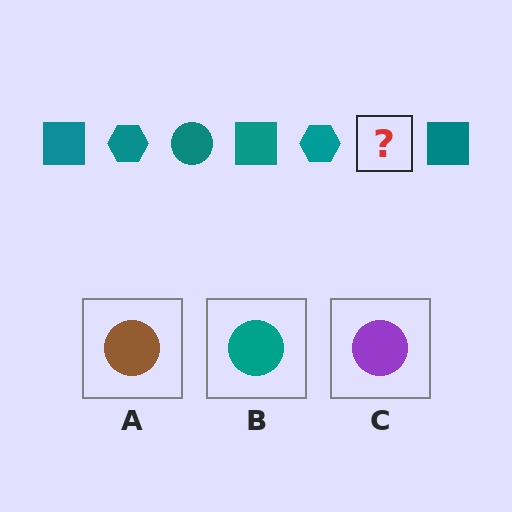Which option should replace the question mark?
Option B.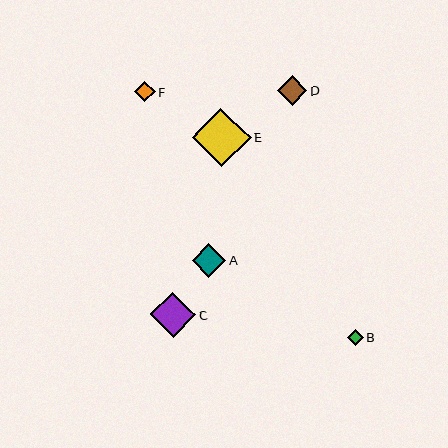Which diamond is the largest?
Diamond E is the largest with a size of approximately 58 pixels.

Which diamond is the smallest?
Diamond B is the smallest with a size of approximately 15 pixels.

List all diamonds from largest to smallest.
From largest to smallest: E, C, A, D, F, B.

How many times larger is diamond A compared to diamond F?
Diamond A is approximately 1.6 times the size of diamond F.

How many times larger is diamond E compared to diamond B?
Diamond E is approximately 3.8 times the size of diamond B.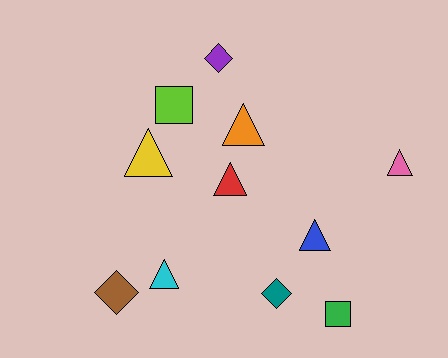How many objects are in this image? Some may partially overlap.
There are 11 objects.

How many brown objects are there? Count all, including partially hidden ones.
There is 1 brown object.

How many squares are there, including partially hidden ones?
There are 2 squares.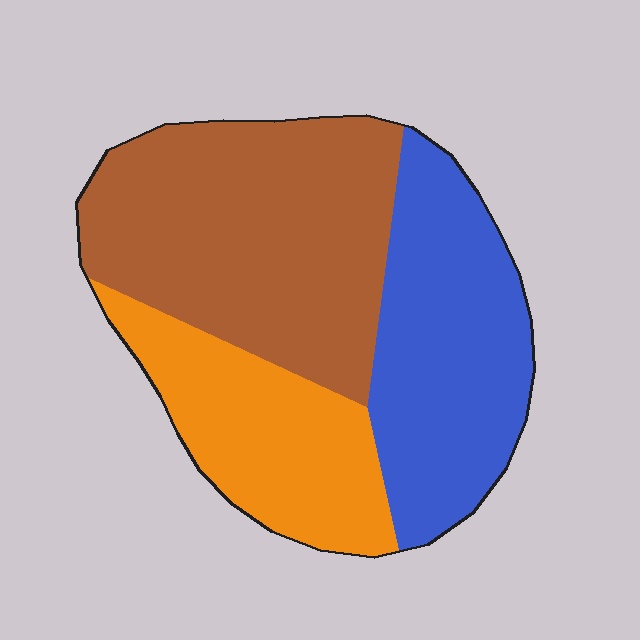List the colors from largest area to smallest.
From largest to smallest: brown, blue, orange.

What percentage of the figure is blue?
Blue covers around 30% of the figure.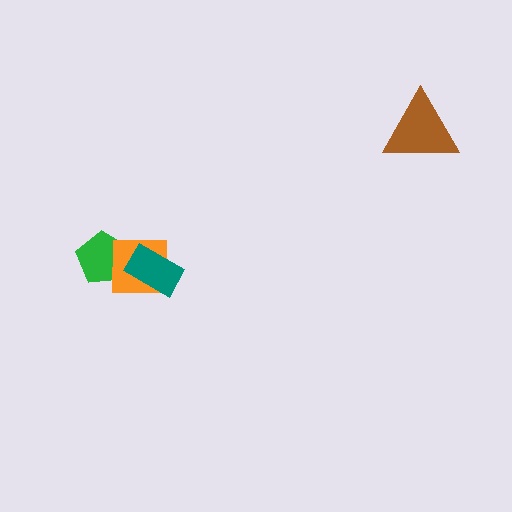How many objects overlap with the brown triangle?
0 objects overlap with the brown triangle.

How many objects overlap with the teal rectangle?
1 object overlaps with the teal rectangle.